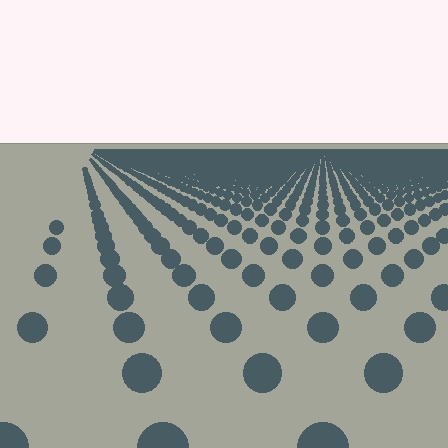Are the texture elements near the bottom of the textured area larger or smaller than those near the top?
Larger. Near the bottom, elements are closer to the viewer and appear at a bigger on-screen size.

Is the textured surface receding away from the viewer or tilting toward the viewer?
The surface is receding away from the viewer. Texture elements get smaller and denser toward the top.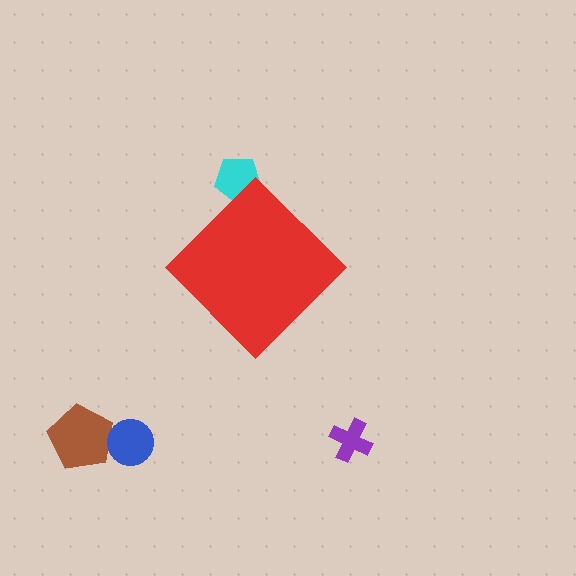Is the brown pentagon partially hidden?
No, the brown pentagon is fully visible.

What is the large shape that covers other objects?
A red diamond.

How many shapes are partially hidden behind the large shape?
1 shape is partially hidden.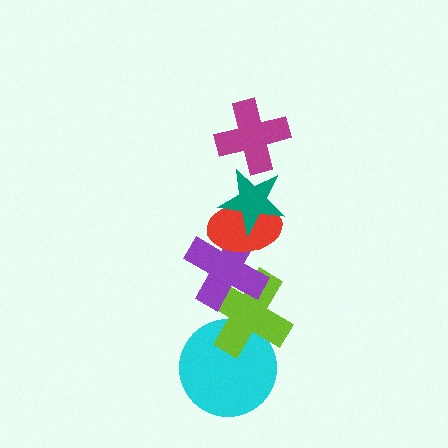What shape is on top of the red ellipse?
The teal star is on top of the red ellipse.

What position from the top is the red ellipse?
The red ellipse is 3rd from the top.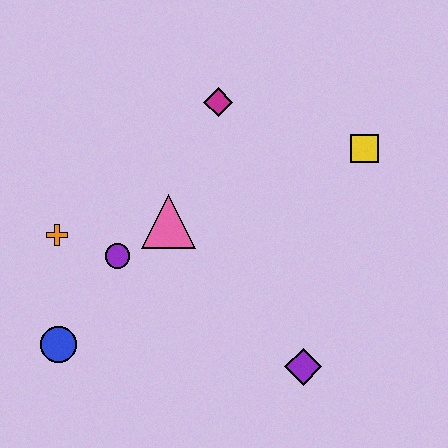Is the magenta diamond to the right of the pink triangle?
Yes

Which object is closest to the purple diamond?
The pink triangle is closest to the purple diamond.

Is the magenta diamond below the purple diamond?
No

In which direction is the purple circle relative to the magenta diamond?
The purple circle is below the magenta diamond.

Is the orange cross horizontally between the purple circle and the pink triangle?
No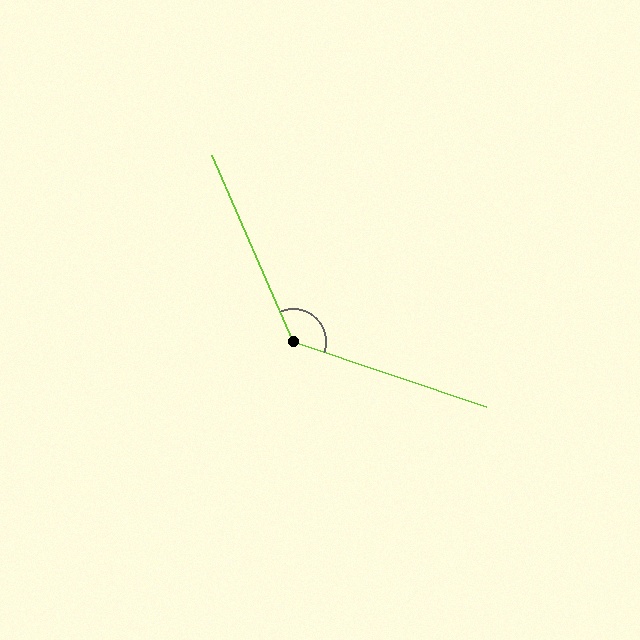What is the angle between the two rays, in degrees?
Approximately 132 degrees.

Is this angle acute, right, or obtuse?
It is obtuse.